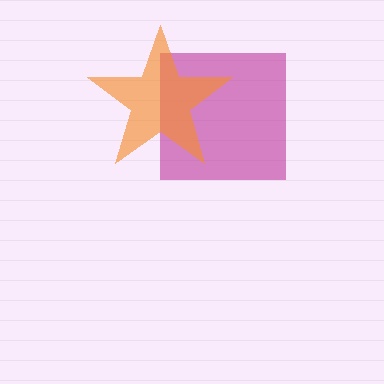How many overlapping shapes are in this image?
There are 2 overlapping shapes in the image.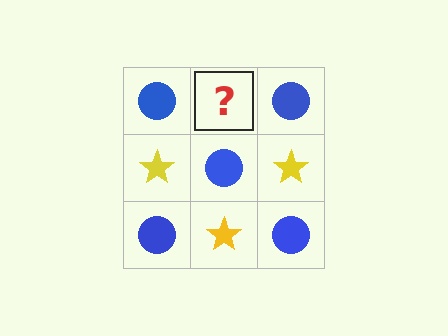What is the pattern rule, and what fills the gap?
The rule is that it alternates blue circle and yellow star in a checkerboard pattern. The gap should be filled with a yellow star.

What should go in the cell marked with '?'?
The missing cell should contain a yellow star.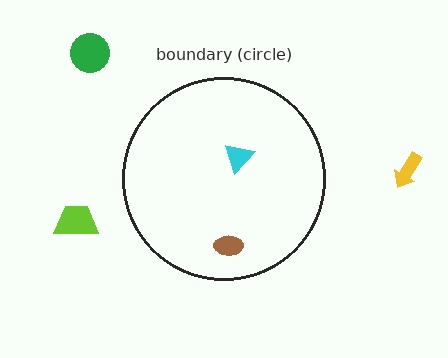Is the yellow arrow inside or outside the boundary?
Outside.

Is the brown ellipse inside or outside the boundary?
Inside.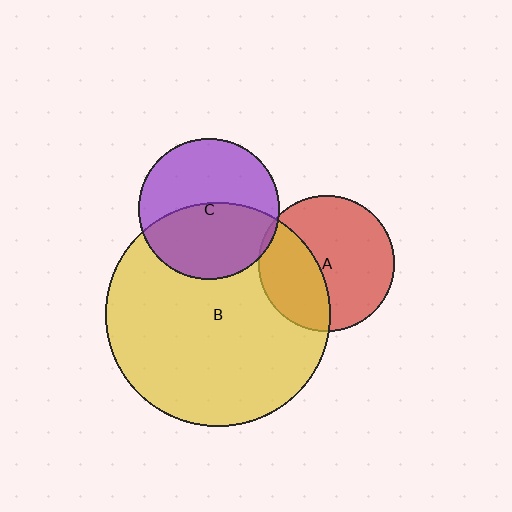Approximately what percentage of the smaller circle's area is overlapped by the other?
Approximately 50%.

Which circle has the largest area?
Circle B (yellow).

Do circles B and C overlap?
Yes.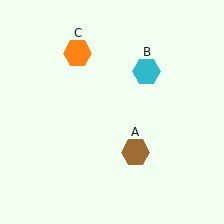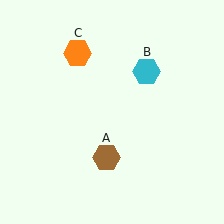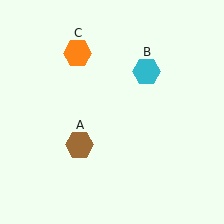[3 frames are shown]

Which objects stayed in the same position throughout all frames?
Cyan hexagon (object B) and orange hexagon (object C) remained stationary.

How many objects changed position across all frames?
1 object changed position: brown hexagon (object A).